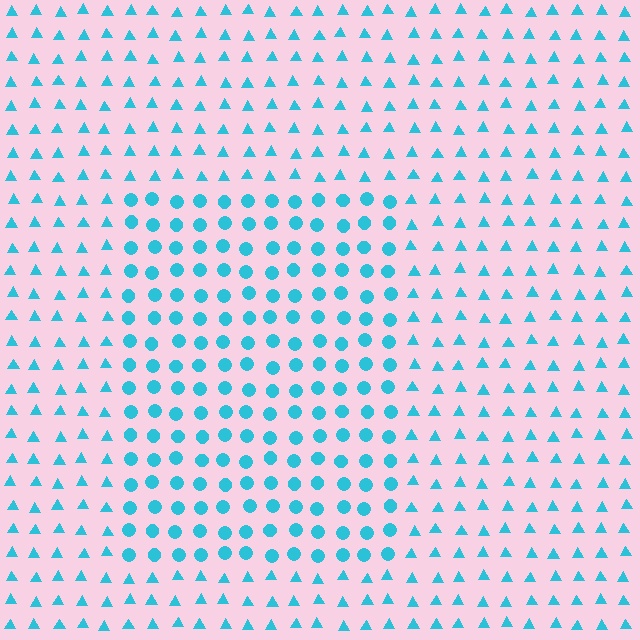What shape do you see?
I see a rectangle.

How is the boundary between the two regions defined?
The boundary is defined by a change in element shape: circles inside vs. triangles outside. All elements share the same color and spacing.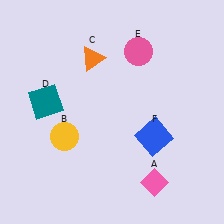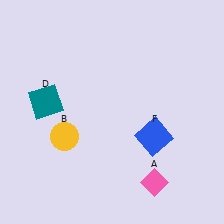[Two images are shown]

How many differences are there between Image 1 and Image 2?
There are 2 differences between the two images.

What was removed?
The pink circle (E), the orange triangle (C) were removed in Image 2.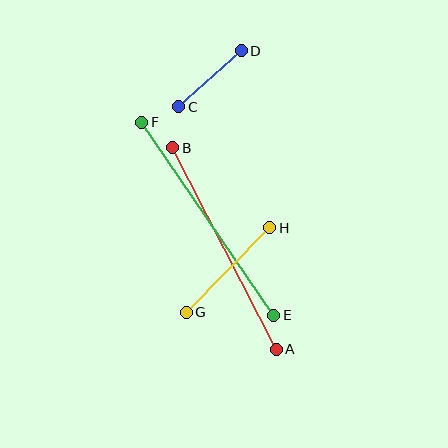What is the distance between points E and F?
The distance is approximately 234 pixels.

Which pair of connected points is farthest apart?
Points E and F are farthest apart.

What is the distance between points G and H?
The distance is approximately 119 pixels.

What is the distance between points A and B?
The distance is approximately 226 pixels.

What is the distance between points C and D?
The distance is approximately 84 pixels.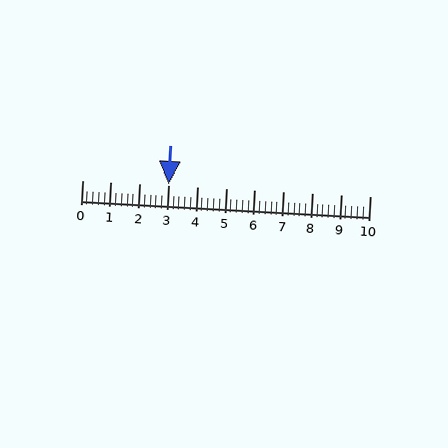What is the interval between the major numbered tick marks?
The major tick marks are spaced 1 units apart.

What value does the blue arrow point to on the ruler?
The blue arrow points to approximately 3.0.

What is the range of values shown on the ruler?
The ruler shows values from 0 to 10.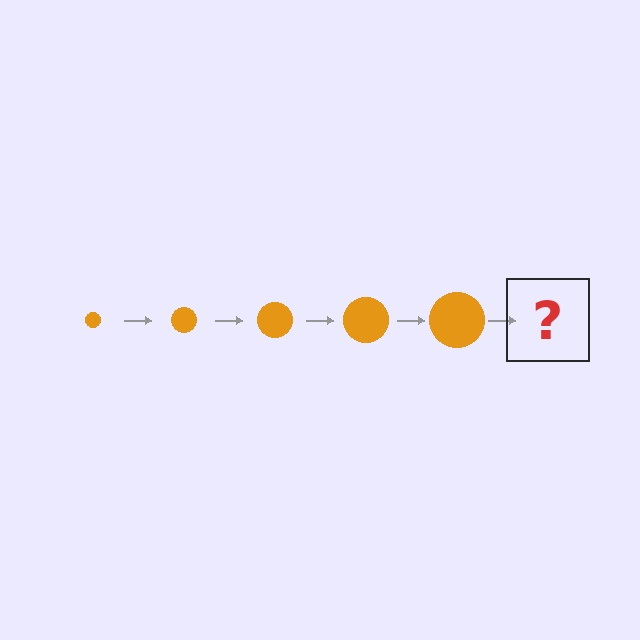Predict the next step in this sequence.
The next step is an orange circle, larger than the previous one.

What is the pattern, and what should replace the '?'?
The pattern is that the circle gets progressively larger each step. The '?' should be an orange circle, larger than the previous one.